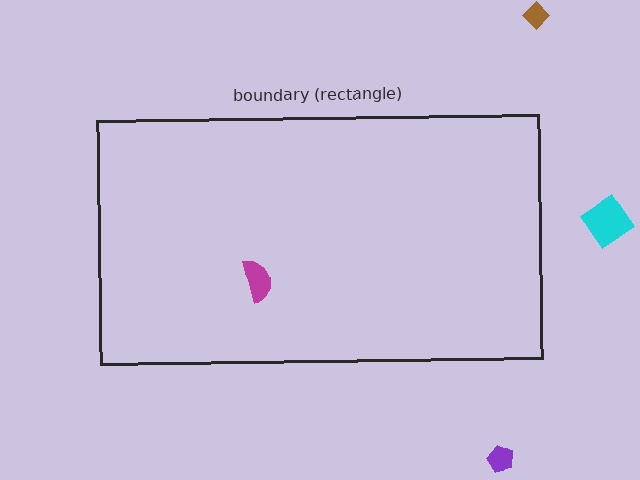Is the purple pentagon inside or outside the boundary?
Outside.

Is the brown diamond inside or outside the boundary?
Outside.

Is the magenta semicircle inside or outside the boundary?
Inside.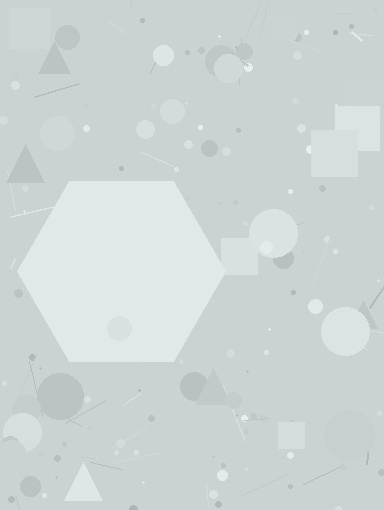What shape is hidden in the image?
A hexagon is hidden in the image.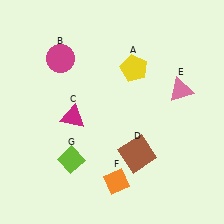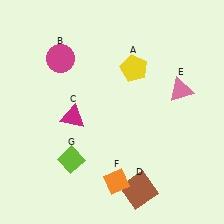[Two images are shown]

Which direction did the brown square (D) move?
The brown square (D) moved down.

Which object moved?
The brown square (D) moved down.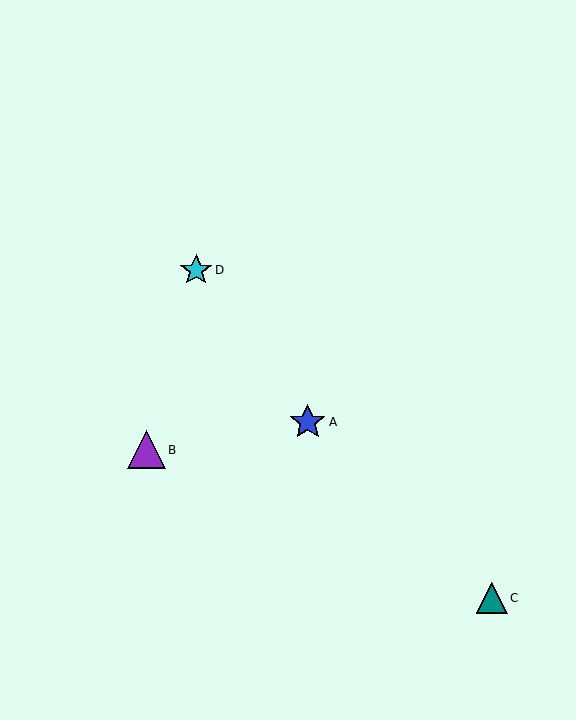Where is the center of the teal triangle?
The center of the teal triangle is at (492, 598).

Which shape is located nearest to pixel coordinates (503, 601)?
The teal triangle (labeled C) at (492, 598) is nearest to that location.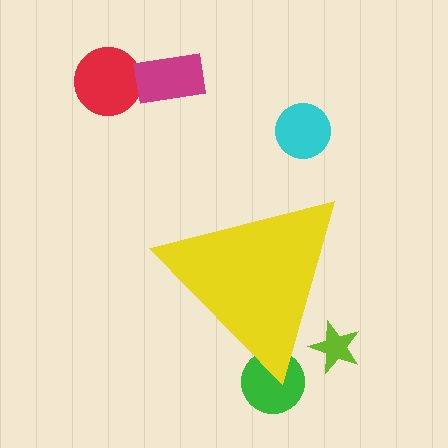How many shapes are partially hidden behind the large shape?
2 shapes are partially hidden.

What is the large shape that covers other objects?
A yellow triangle.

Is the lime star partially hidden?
Yes, the lime star is partially hidden behind the yellow triangle.